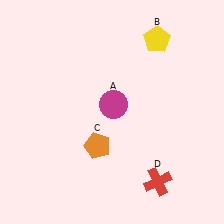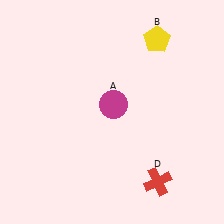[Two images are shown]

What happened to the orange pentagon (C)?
The orange pentagon (C) was removed in Image 2. It was in the bottom-left area of Image 1.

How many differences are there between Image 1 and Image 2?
There is 1 difference between the two images.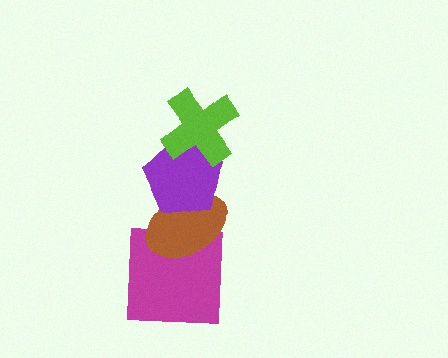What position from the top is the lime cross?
The lime cross is 1st from the top.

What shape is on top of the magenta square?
The brown ellipse is on top of the magenta square.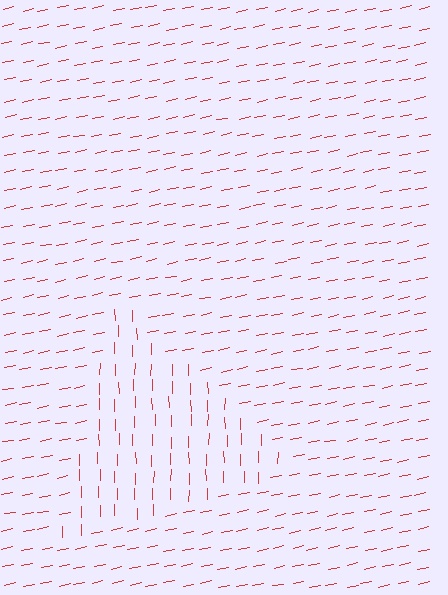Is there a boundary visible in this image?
Yes, there is a texture boundary formed by a change in line orientation.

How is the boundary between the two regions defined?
The boundary is defined purely by a change in line orientation (approximately 78 degrees difference). All lines are the same color and thickness.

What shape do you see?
I see a triangle.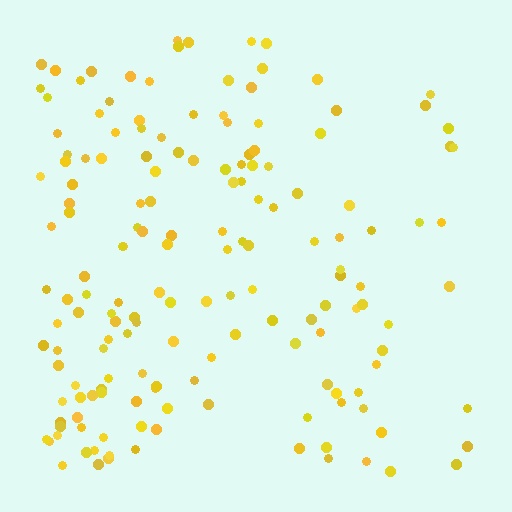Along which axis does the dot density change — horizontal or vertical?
Horizontal.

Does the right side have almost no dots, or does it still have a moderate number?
Still a moderate number, just noticeably fewer than the left.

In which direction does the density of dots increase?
From right to left, with the left side densest.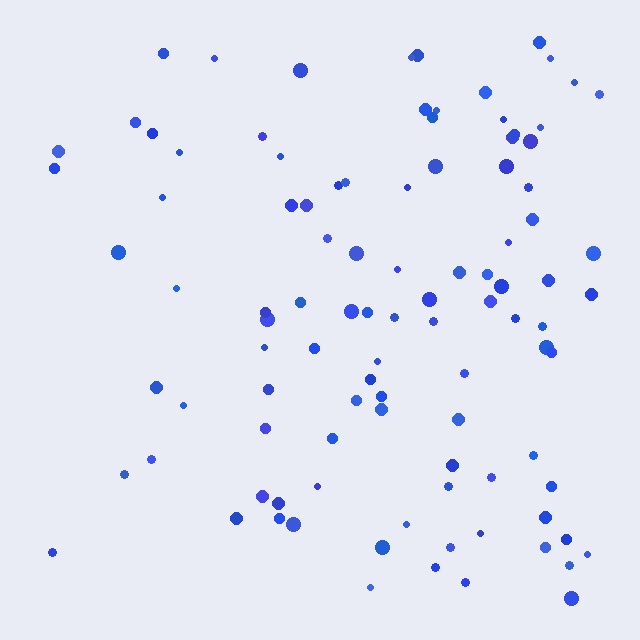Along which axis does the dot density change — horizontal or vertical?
Horizontal.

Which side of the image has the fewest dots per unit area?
The left.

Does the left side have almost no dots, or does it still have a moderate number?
Still a moderate number, just noticeably fewer than the right.